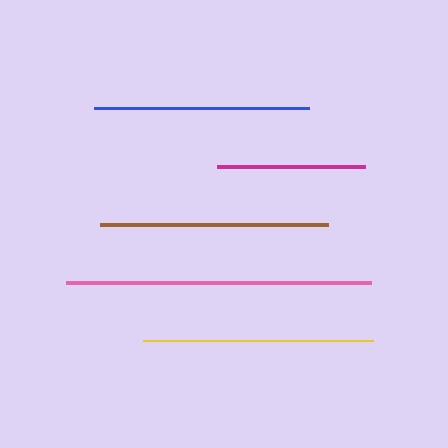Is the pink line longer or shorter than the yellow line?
The pink line is longer than the yellow line.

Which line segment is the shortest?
The magenta line is the shortest at approximately 149 pixels.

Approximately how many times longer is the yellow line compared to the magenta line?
The yellow line is approximately 1.5 times the length of the magenta line.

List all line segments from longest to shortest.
From longest to shortest: pink, yellow, brown, blue, magenta.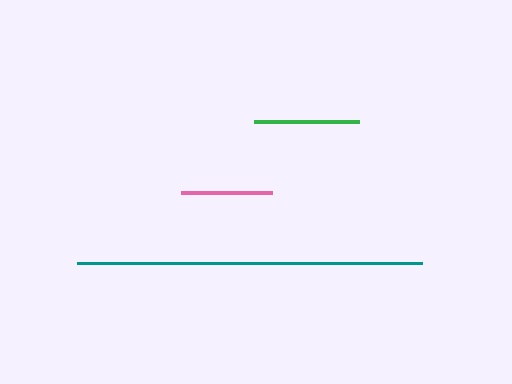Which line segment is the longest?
The teal line is the longest at approximately 346 pixels.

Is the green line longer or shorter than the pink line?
The green line is longer than the pink line.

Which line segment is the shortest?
The pink line is the shortest at approximately 91 pixels.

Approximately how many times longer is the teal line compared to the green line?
The teal line is approximately 3.3 times the length of the green line.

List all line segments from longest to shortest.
From longest to shortest: teal, green, pink.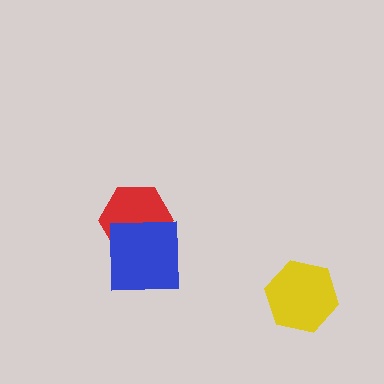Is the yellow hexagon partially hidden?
No, no other shape covers it.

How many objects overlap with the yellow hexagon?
0 objects overlap with the yellow hexagon.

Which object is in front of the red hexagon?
The blue square is in front of the red hexagon.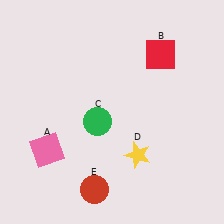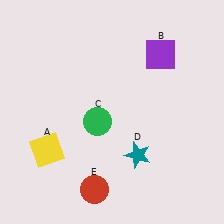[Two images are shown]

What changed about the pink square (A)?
In Image 1, A is pink. In Image 2, it changed to yellow.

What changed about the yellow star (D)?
In Image 1, D is yellow. In Image 2, it changed to teal.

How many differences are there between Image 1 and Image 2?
There are 3 differences between the two images.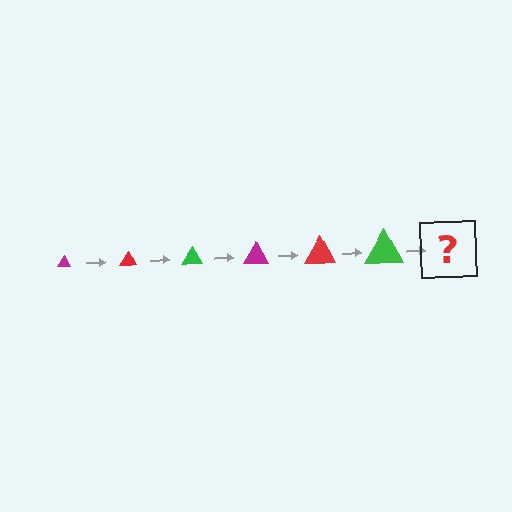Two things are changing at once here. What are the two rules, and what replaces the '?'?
The two rules are that the triangle grows larger each step and the color cycles through magenta, red, and green. The '?' should be a magenta triangle, larger than the previous one.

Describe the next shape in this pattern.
It should be a magenta triangle, larger than the previous one.